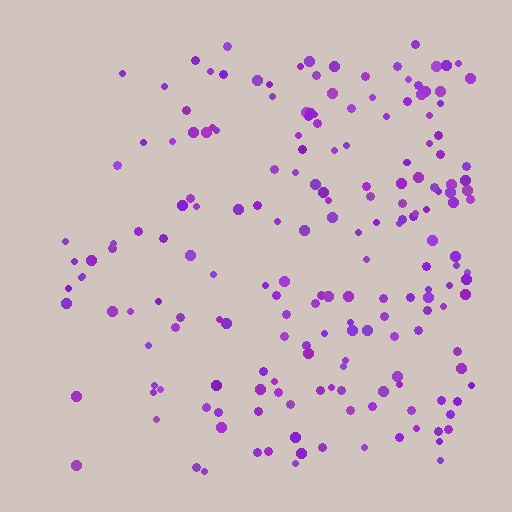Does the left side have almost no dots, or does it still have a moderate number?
Still a moderate number, just noticeably fewer than the right.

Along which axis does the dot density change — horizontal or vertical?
Horizontal.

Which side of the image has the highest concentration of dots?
The right.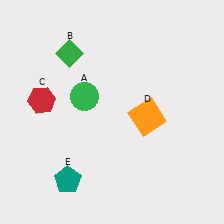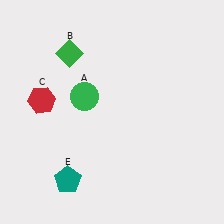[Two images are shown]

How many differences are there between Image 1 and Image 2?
There is 1 difference between the two images.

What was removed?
The orange square (D) was removed in Image 2.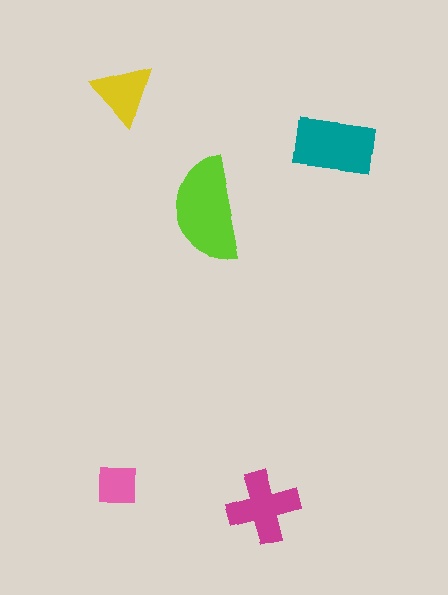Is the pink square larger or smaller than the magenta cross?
Smaller.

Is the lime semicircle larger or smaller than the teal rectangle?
Larger.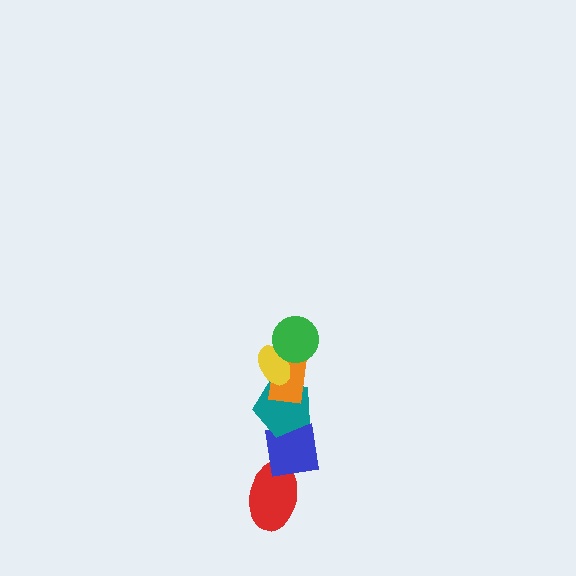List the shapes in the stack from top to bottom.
From top to bottom: the green circle, the yellow ellipse, the orange rectangle, the teal pentagon, the blue square, the red ellipse.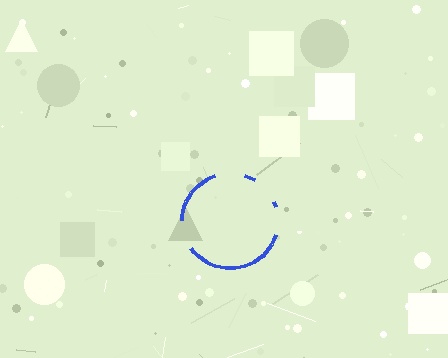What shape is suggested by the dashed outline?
The dashed outline suggests a circle.